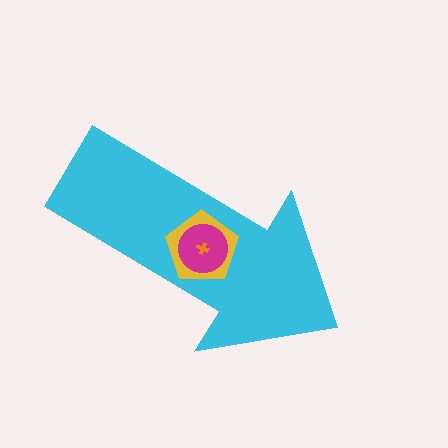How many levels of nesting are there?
4.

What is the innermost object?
The orange cross.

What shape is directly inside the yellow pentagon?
The magenta circle.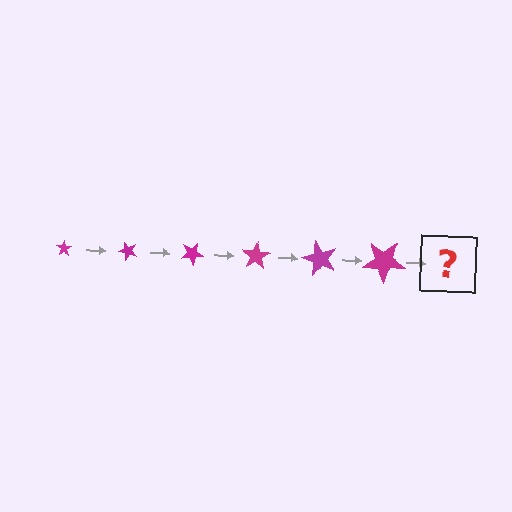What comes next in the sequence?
The next element should be a star, larger than the previous one and rotated 300 degrees from the start.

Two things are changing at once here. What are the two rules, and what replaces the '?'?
The two rules are that the star grows larger each step and it rotates 50 degrees each step. The '?' should be a star, larger than the previous one and rotated 300 degrees from the start.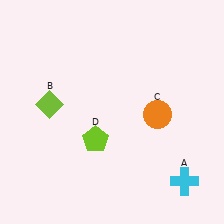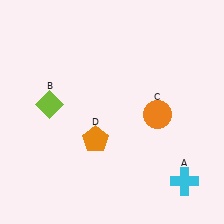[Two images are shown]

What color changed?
The pentagon (D) changed from lime in Image 1 to orange in Image 2.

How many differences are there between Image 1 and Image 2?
There is 1 difference between the two images.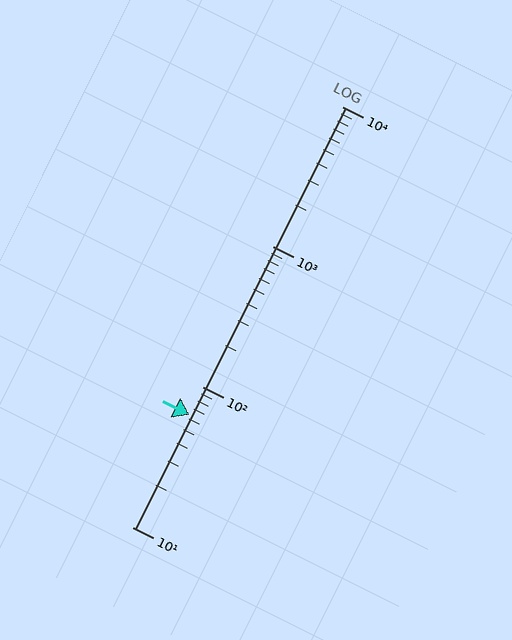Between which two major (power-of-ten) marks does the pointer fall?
The pointer is between 10 and 100.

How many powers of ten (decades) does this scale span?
The scale spans 3 decades, from 10 to 10000.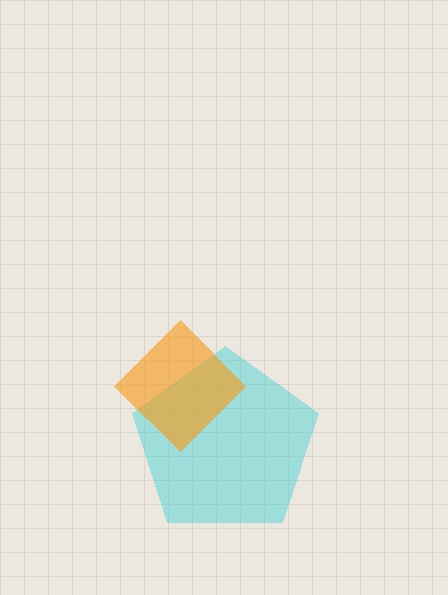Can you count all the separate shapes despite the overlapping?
Yes, there are 2 separate shapes.